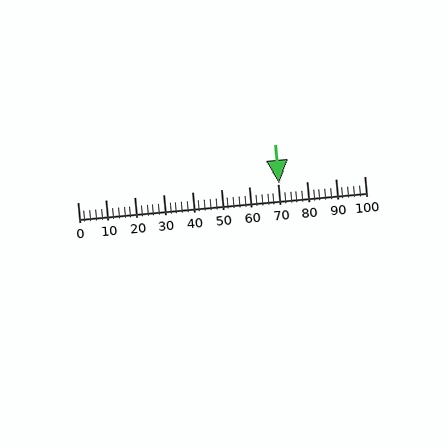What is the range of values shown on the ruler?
The ruler shows values from 0 to 100.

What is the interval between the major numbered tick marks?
The major tick marks are spaced 10 units apart.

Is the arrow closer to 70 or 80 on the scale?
The arrow is closer to 70.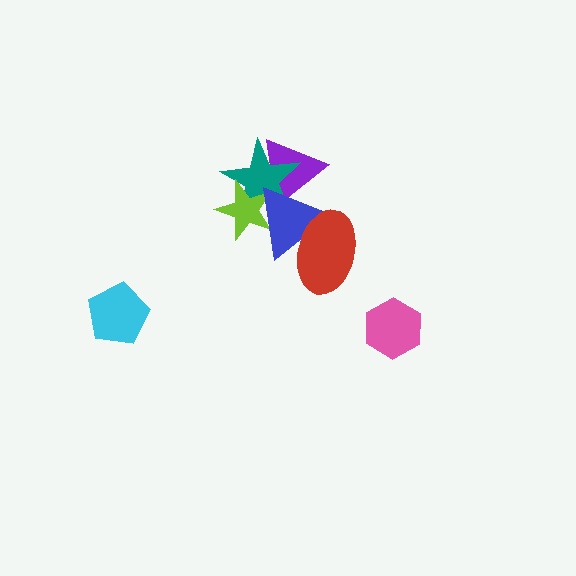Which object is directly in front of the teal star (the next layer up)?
The lime star is directly in front of the teal star.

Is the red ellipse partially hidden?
No, no other shape covers it.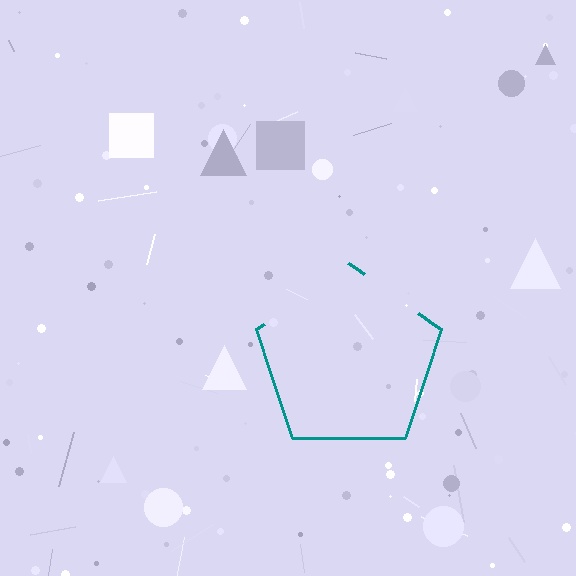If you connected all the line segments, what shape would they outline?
They would outline a pentagon.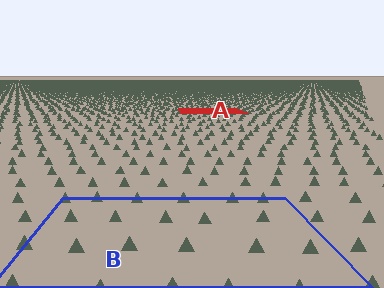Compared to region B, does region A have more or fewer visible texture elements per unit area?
Region A has more texture elements per unit area — they are packed more densely because it is farther away.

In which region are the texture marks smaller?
The texture marks are smaller in region A, because it is farther away.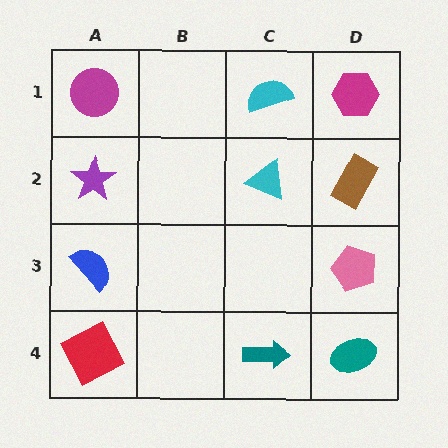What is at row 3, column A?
A blue semicircle.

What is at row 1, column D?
A magenta hexagon.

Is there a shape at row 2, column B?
No, that cell is empty.